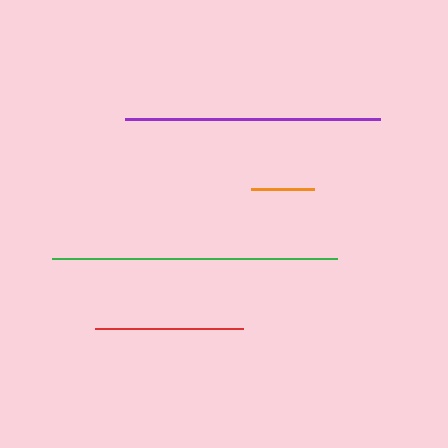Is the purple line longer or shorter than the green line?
The green line is longer than the purple line.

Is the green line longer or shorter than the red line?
The green line is longer than the red line.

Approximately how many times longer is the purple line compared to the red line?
The purple line is approximately 1.7 times the length of the red line.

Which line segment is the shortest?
The orange line is the shortest at approximately 63 pixels.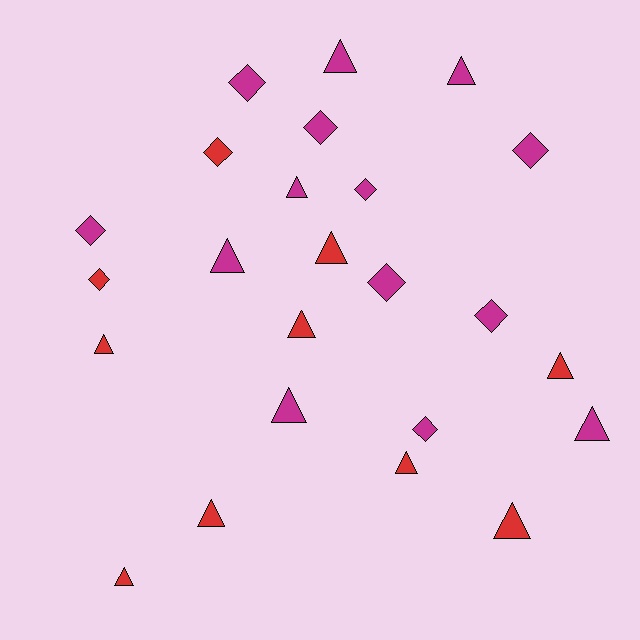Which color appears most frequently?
Magenta, with 14 objects.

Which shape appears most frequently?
Triangle, with 14 objects.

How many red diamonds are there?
There are 2 red diamonds.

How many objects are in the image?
There are 24 objects.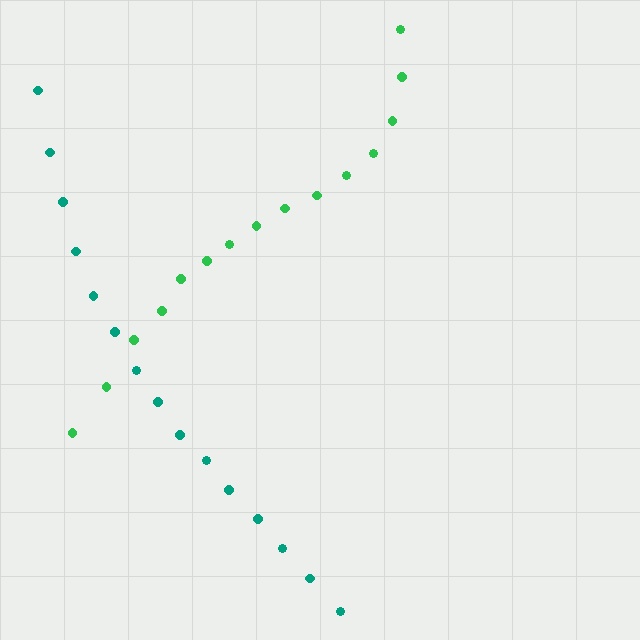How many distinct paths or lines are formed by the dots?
There are 2 distinct paths.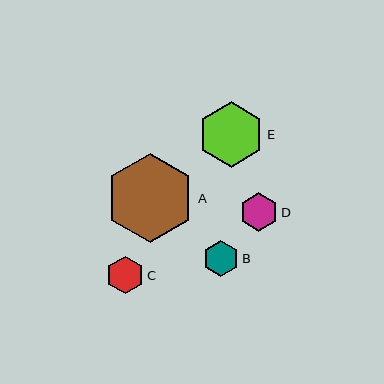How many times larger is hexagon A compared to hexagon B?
Hexagon A is approximately 2.5 times the size of hexagon B.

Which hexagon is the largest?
Hexagon A is the largest with a size of approximately 89 pixels.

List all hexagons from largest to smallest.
From largest to smallest: A, E, D, C, B.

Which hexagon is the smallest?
Hexagon B is the smallest with a size of approximately 36 pixels.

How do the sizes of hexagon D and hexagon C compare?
Hexagon D and hexagon C are approximately the same size.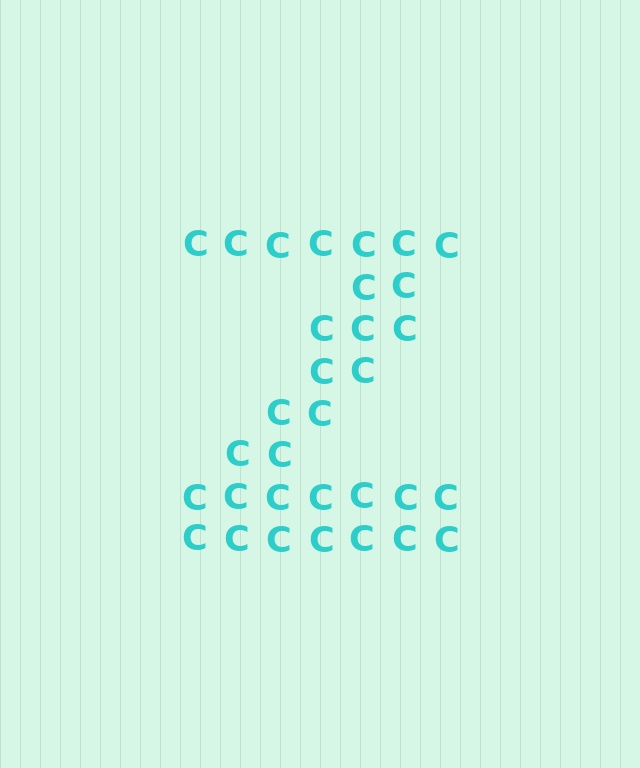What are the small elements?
The small elements are letter C's.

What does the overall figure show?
The overall figure shows the letter Z.